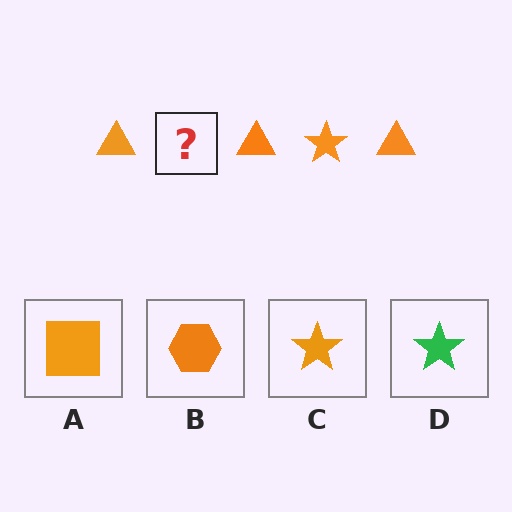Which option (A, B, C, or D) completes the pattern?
C.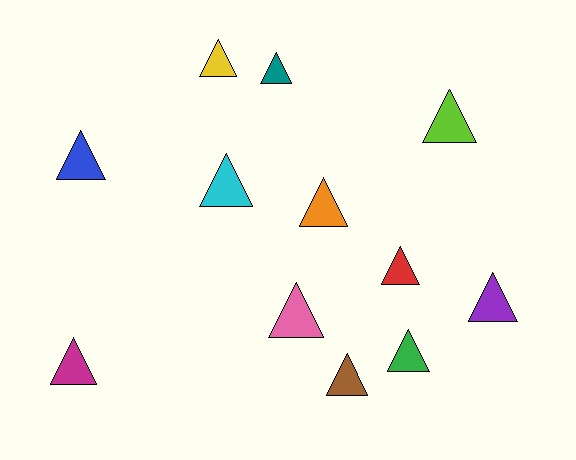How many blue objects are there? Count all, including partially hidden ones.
There is 1 blue object.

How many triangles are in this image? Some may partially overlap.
There are 12 triangles.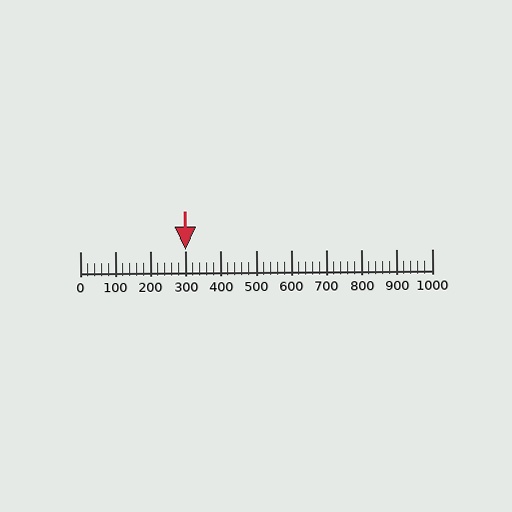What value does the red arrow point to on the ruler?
The red arrow points to approximately 300.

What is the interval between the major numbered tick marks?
The major tick marks are spaced 100 units apart.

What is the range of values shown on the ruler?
The ruler shows values from 0 to 1000.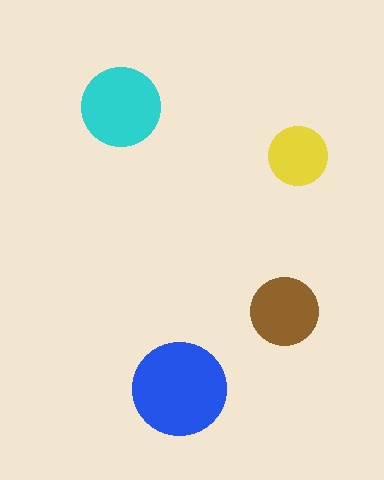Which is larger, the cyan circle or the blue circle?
The blue one.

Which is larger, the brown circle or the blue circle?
The blue one.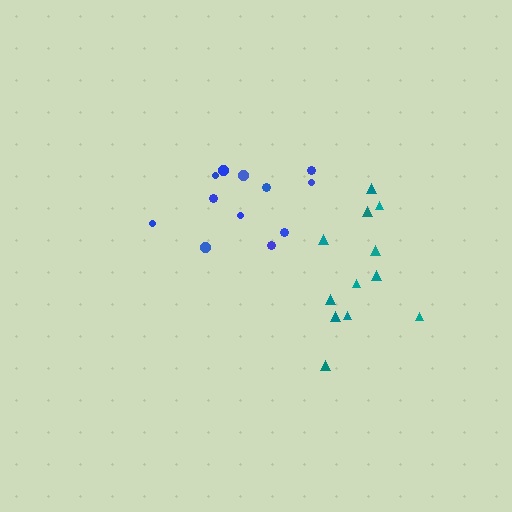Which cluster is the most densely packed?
Blue.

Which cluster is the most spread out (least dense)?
Teal.